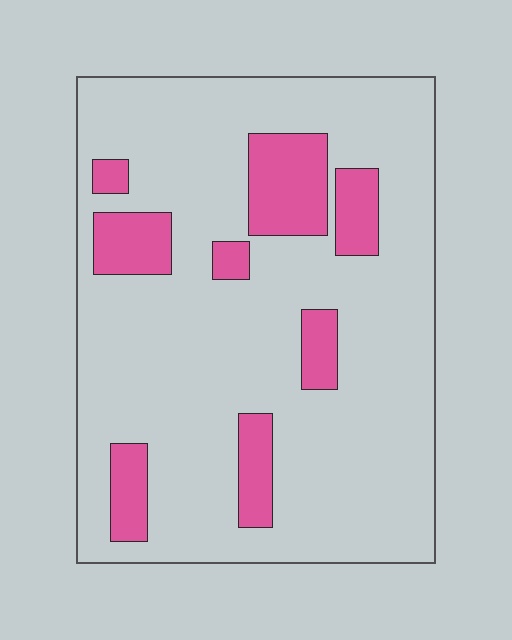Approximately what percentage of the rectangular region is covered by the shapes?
Approximately 15%.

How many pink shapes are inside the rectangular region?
8.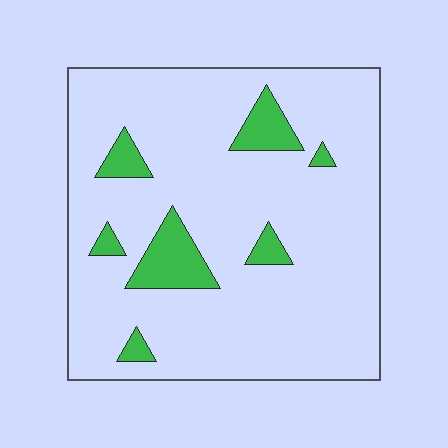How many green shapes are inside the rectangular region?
7.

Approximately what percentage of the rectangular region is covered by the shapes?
Approximately 10%.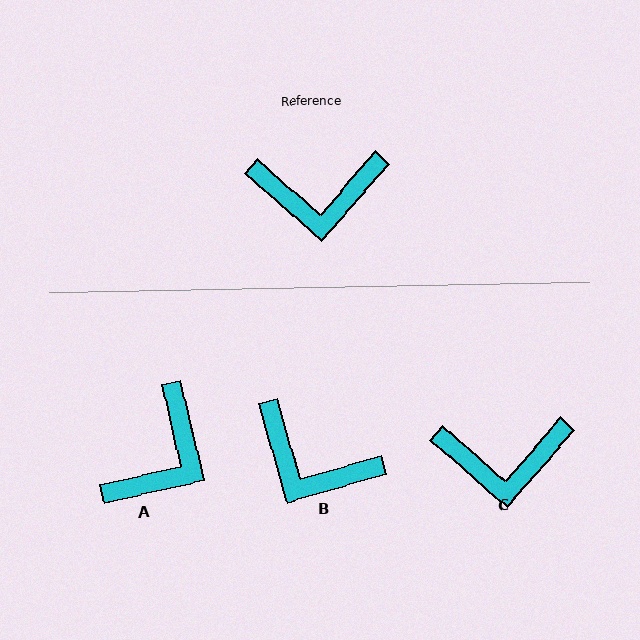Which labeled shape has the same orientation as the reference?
C.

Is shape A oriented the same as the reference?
No, it is off by about 54 degrees.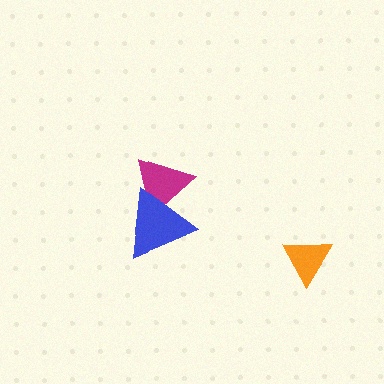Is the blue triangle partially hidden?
No, no other shape covers it.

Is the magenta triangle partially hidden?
Yes, it is partially covered by another shape.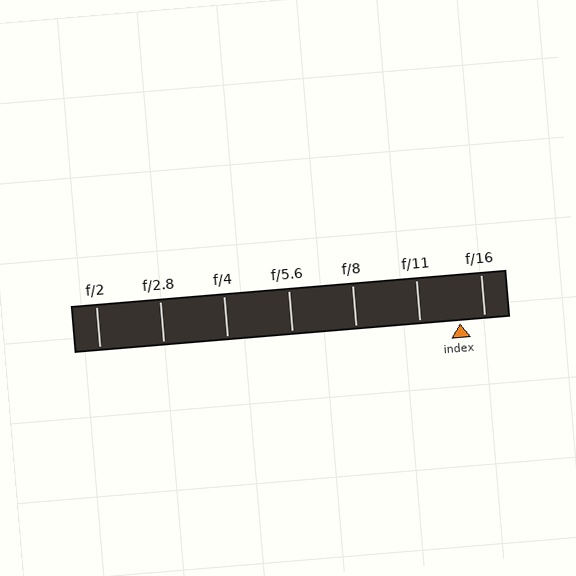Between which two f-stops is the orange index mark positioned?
The index mark is between f/11 and f/16.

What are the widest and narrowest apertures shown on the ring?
The widest aperture shown is f/2 and the narrowest is f/16.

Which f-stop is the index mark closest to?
The index mark is closest to f/16.